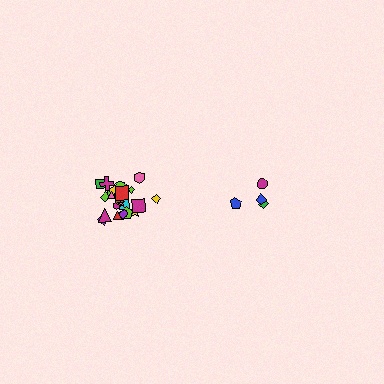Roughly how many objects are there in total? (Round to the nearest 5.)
Roughly 30 objects in total.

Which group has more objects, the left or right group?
The left group.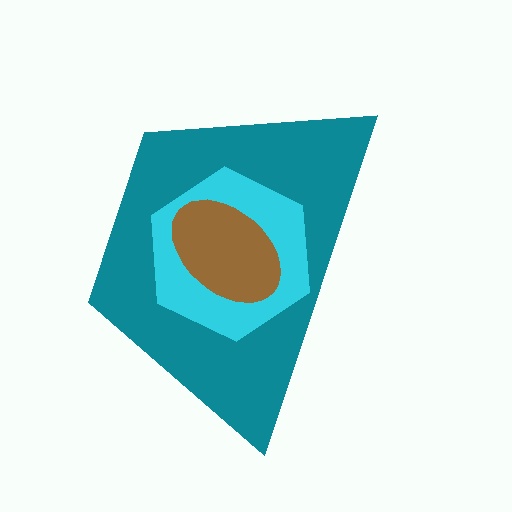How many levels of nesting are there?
3.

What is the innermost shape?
The brown ellipse.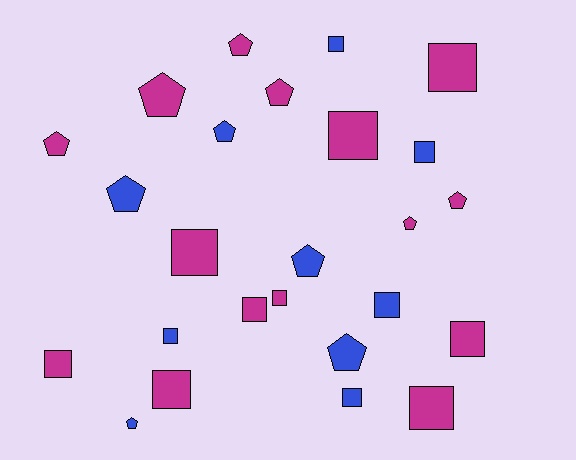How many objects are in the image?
There are 25 objects.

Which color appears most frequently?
Magenta, with 15 objects.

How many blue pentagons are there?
There are 5 blue pentagons.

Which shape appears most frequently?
Square, with 14 objects.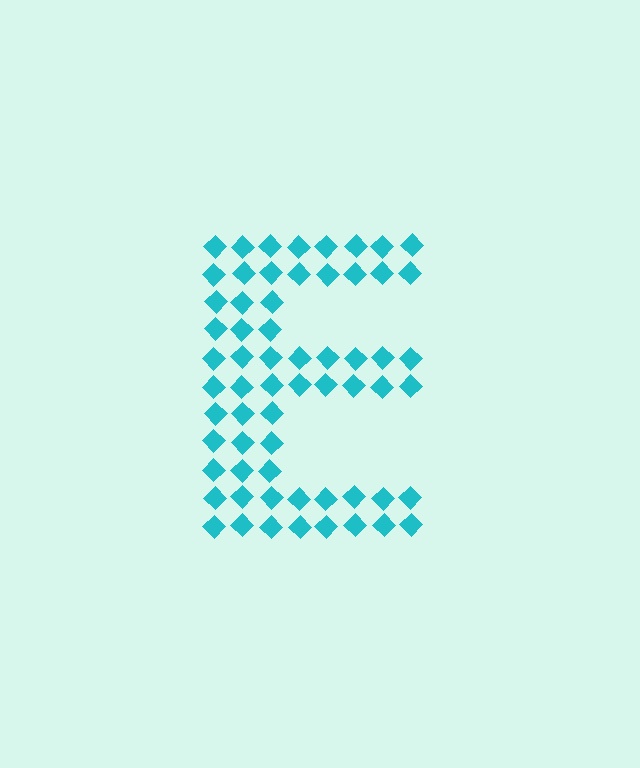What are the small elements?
The small elements are diamonds.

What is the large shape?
The large shape is the letter E.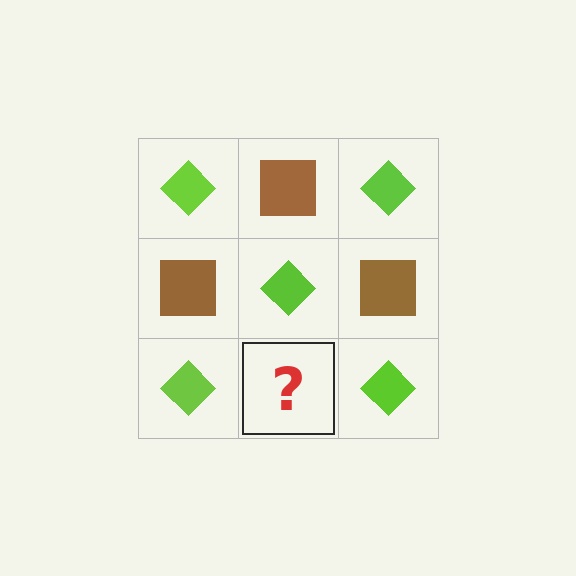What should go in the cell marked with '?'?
The missing cell should contain a brown square.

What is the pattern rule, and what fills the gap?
The rule is that it alternates lime diamond and brown square in a checkerboard pattern. The gap should be filled with a brown square.